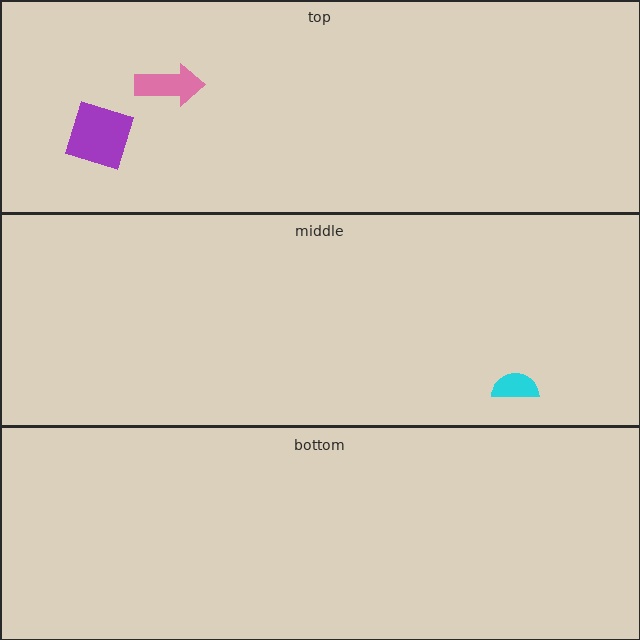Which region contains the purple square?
The top region.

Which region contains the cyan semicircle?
The middle region.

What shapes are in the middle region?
The cyan semicircle.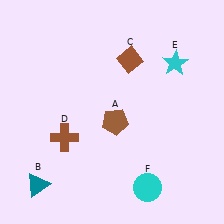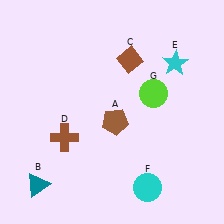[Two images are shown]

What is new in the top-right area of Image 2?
A lime circle (G) was added in the top-right area of Image 2.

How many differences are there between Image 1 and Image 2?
There is 1 difference between the two images.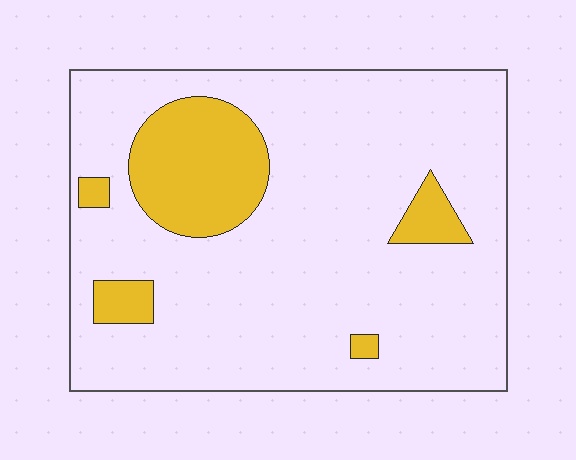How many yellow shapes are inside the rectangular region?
5.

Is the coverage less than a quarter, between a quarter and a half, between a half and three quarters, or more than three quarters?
Less than a quarter.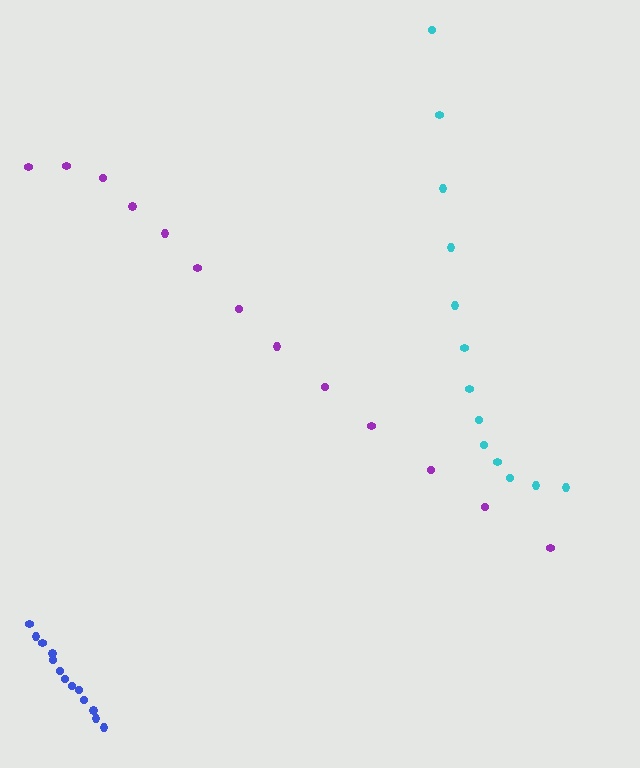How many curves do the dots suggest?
There are 3 distinct paths.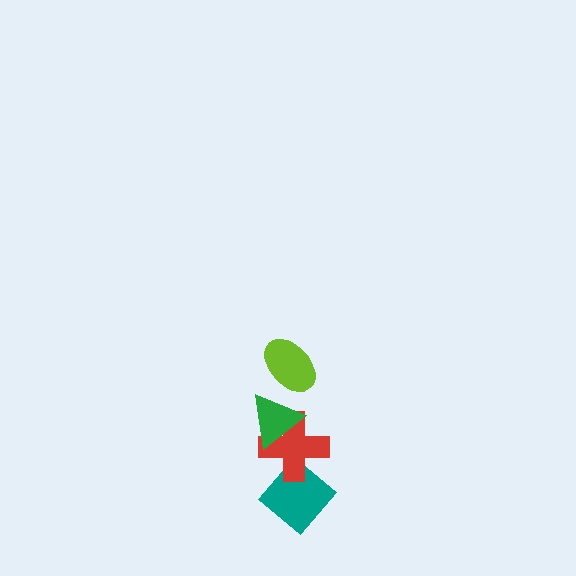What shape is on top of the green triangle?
The lime ellipse is on top of the green triangle.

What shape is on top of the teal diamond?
The red cross is on top of the teal diamond.